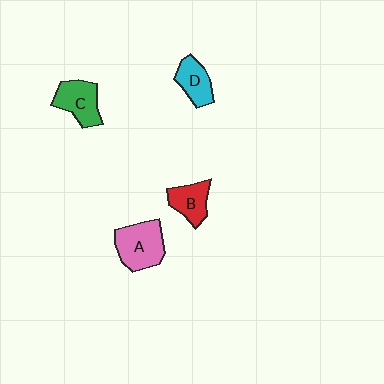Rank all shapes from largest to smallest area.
From largest to smallest: A (pink), C (green), B (red), D (cyan).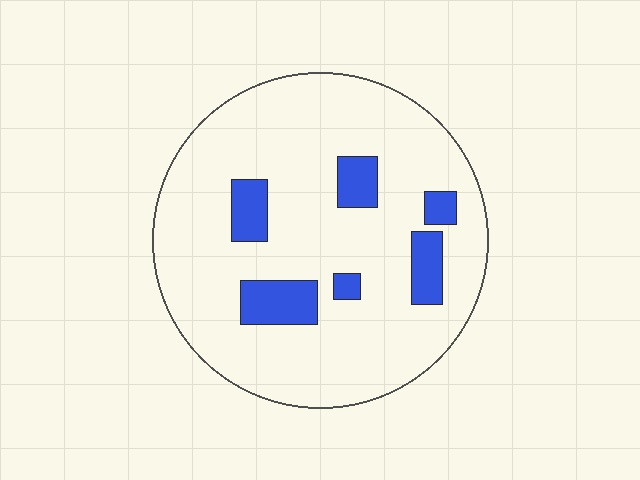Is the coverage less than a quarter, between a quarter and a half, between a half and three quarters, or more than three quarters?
Less than a quarter.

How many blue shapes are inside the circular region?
6.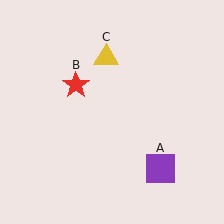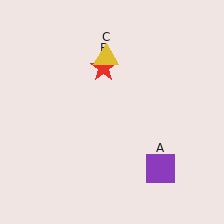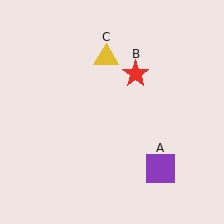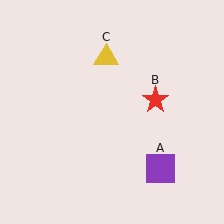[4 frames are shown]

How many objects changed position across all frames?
1 object changed position: red star (object B).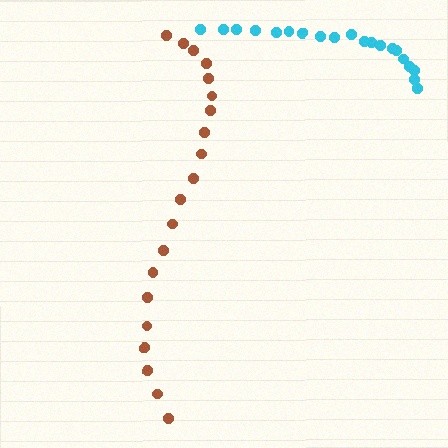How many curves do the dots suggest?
There are 2 distinct paths.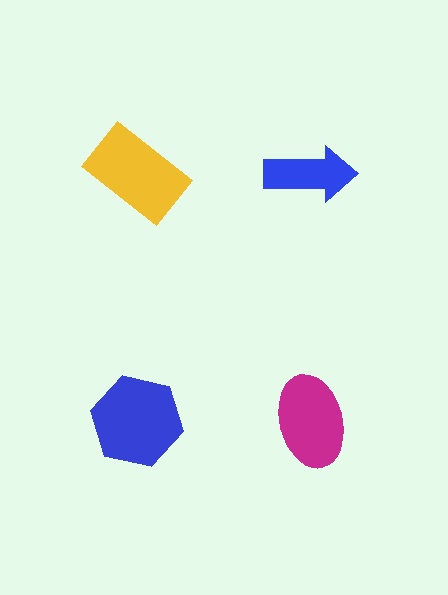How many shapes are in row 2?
2 shapes.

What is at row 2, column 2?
A magenta ellipse.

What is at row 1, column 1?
A yellow rectangle.